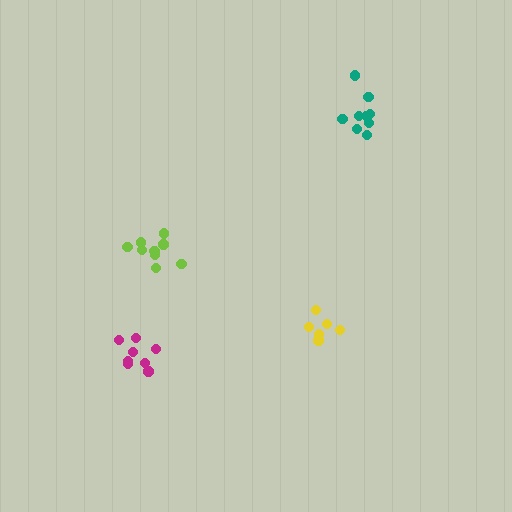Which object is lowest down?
The magenta cluster is bottommost.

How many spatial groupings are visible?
There are 4 spatial groupings.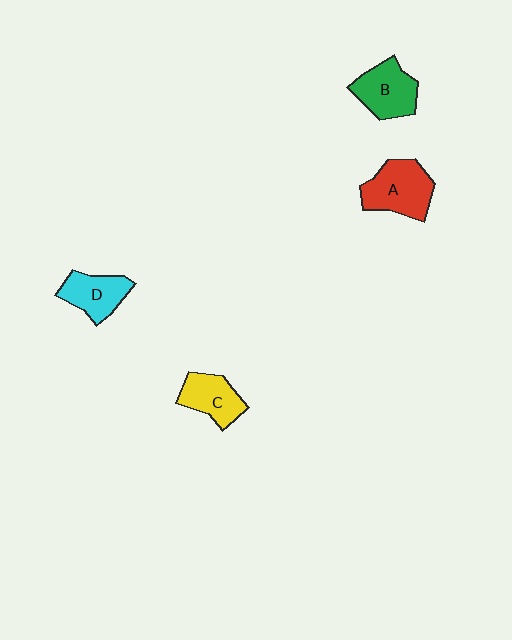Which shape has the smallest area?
Shape C (yellow).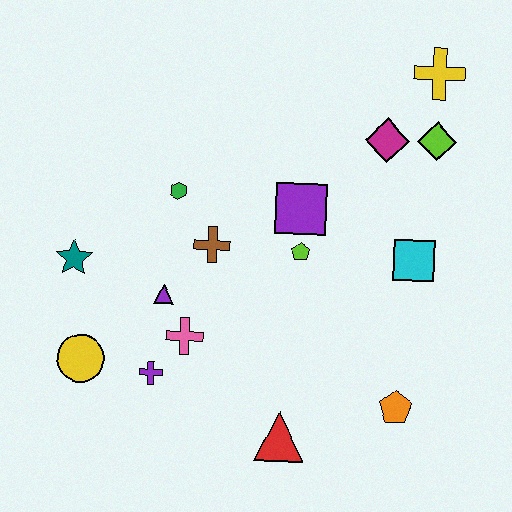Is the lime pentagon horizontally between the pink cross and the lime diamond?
Yes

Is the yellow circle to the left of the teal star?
No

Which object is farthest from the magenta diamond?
The yellow circle is farthest from the magenta diamond.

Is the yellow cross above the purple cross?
Yes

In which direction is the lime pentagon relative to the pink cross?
The lime pentagon is to the right of the pink cross.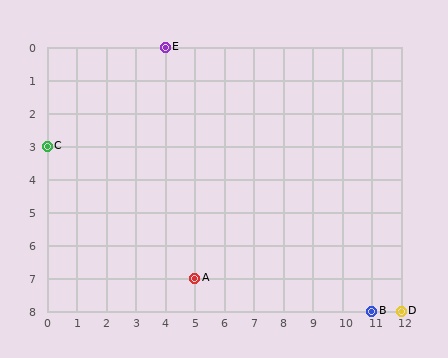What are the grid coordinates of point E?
Point E is at grid coordinates (4, 0).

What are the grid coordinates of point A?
Point A is at grid coordinates (5, 7).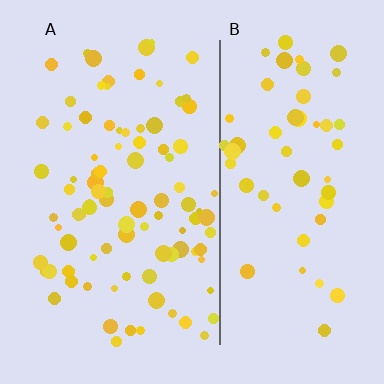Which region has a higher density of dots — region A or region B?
A (the left).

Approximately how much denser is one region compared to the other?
Approximately 1.7× — region A over region B.